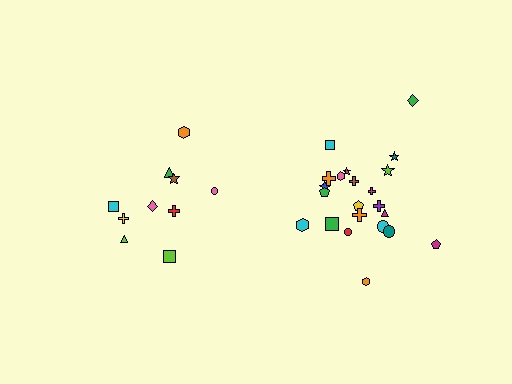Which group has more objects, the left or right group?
The right group.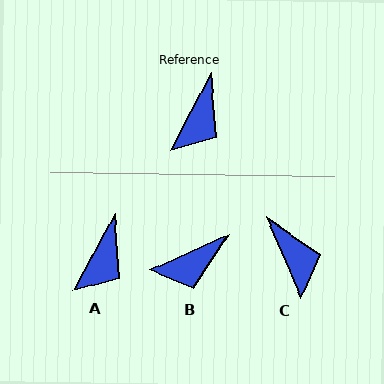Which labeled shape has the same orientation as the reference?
A.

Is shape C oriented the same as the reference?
No, it is off by about 51 degrees.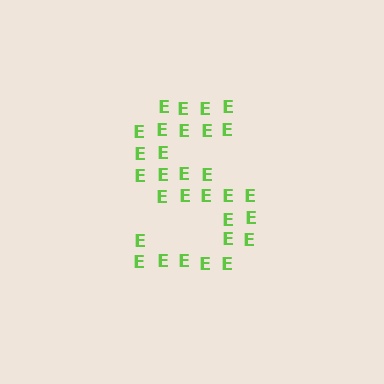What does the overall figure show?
The overall figure shows the letter S.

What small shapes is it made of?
It is made of small letter E's.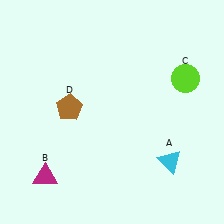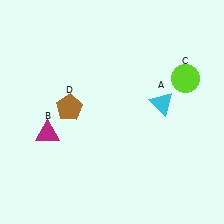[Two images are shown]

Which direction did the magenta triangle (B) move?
The magenta triangle (B) moved up.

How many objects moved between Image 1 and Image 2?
2 objects moved between the two images.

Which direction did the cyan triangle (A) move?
The cyan triangle (A) moved up.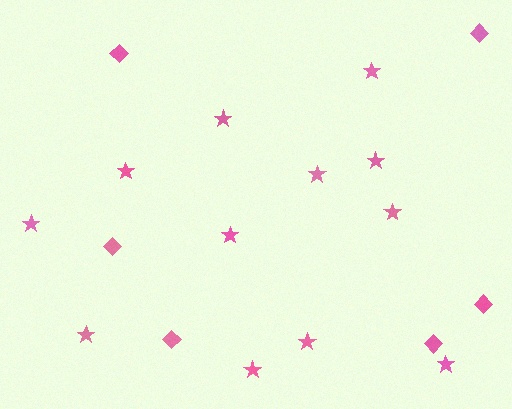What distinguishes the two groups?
There are 2 groups: one group of stars (12) and one group of diamonds (6).